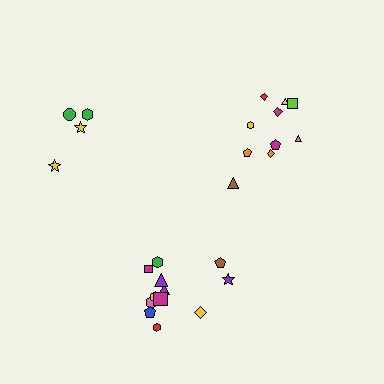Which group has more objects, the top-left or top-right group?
The top-right group.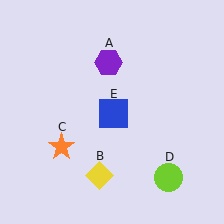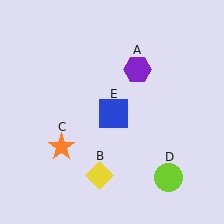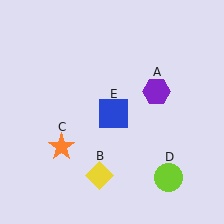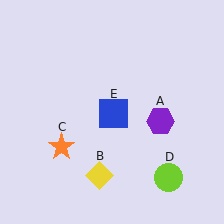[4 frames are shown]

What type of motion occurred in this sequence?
The purple hexagon (object A) rotated clockwise around the center of the scene.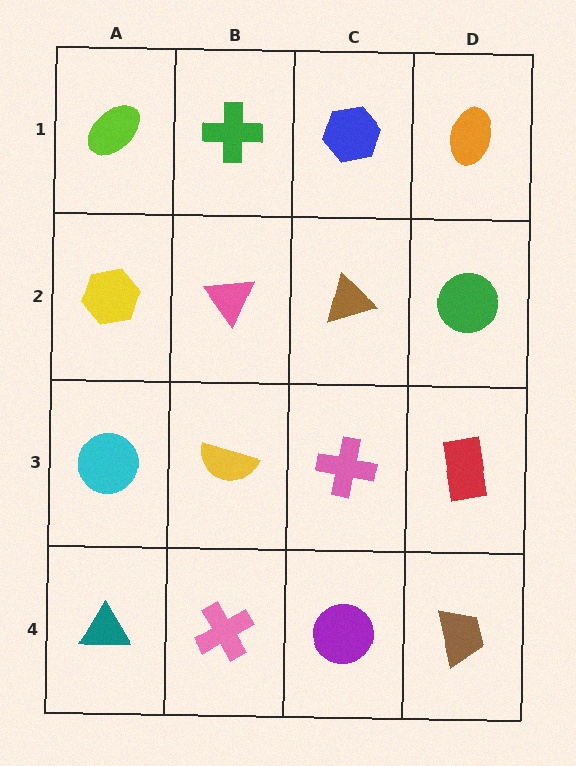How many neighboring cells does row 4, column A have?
2.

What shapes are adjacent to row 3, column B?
A pink triangle (row 2, column B), a pink cross (row 4, column B), a cyan circle (row 3, column A), a pink cross (row 3, column C).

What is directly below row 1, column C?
A brown triangle.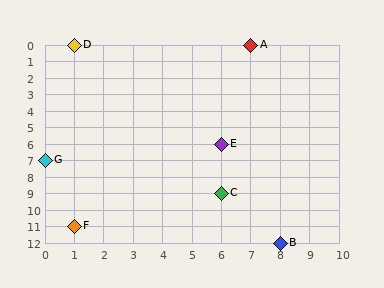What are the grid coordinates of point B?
Point B is at grid coordinates (8, 12).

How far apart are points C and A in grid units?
Points C and A are 1 column and 9 rows apart (about 9.1 grid units diagonally).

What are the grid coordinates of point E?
Point E is at grid coordinates (6, 6).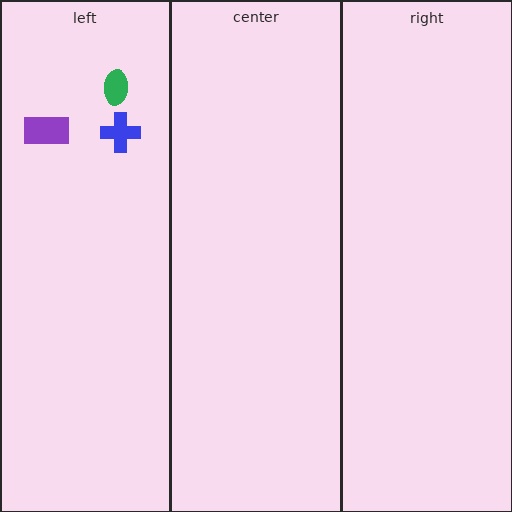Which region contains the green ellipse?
The left region.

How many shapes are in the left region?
3.